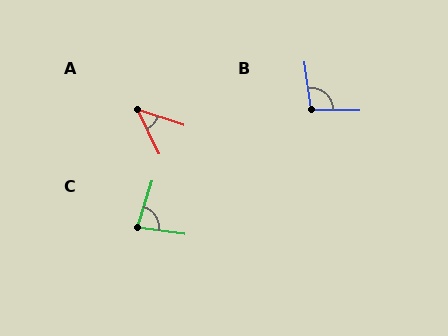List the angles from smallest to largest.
A (46°), C (81°), B (98°).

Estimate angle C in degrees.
Approximately 81 degrees.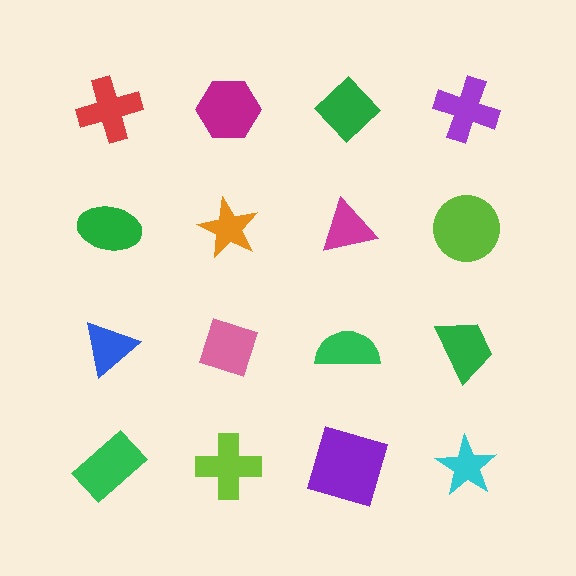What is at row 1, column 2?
A magenta hexagon.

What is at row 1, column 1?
A red cross.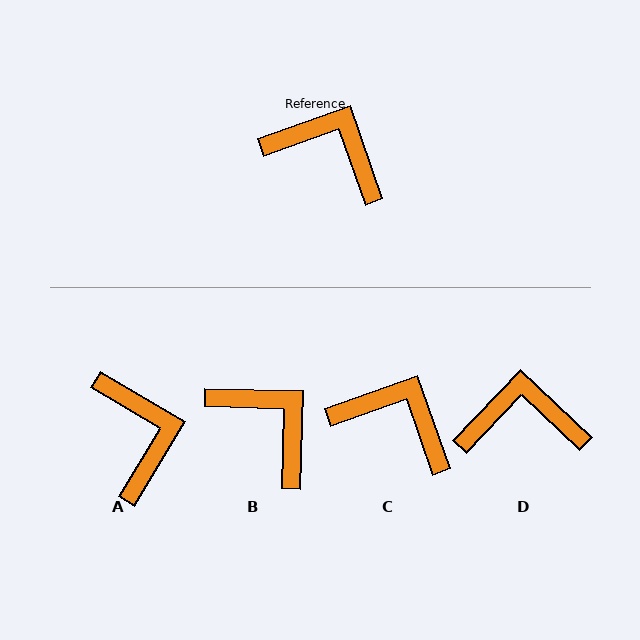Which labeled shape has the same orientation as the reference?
C.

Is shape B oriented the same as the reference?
No, it is off by about 21 degrees.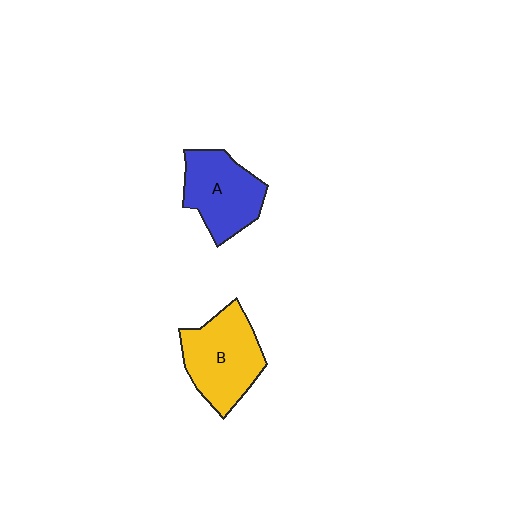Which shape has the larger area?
Shape B (yellow).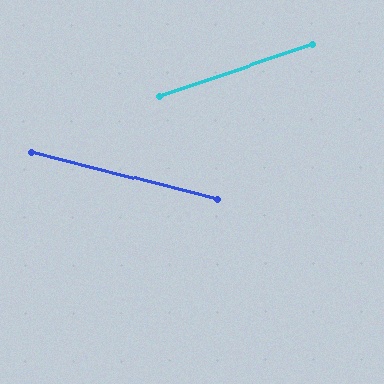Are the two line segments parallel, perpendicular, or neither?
Neither parallel nor perpendicular — they differ by about 33°.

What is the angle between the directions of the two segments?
Approximately 33 degrees.